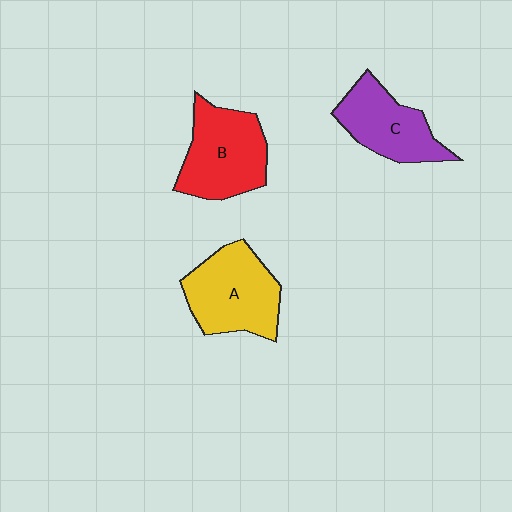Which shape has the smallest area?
Shape C (purple).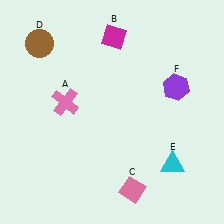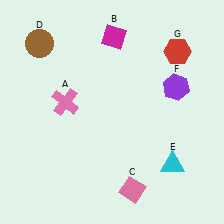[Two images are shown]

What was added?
A red hexagon (G) was added in Image 2.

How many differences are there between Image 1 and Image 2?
There is 1 difference between the two images.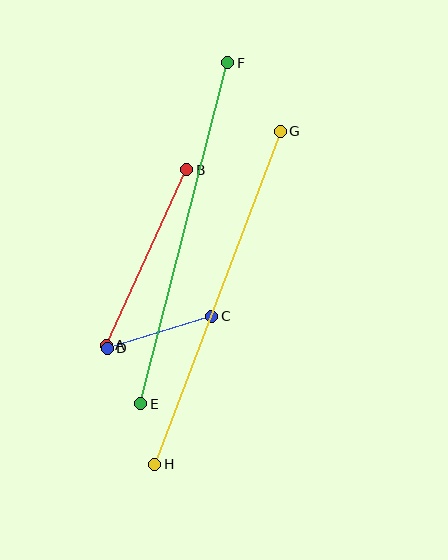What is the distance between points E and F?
The distance is approximately 352 pixels.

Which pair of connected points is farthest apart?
Points G and H are farthest apart.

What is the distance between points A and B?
The distance is approximately 193 pixels.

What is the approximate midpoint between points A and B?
The midpoint is at approximately (147, 257) pixels.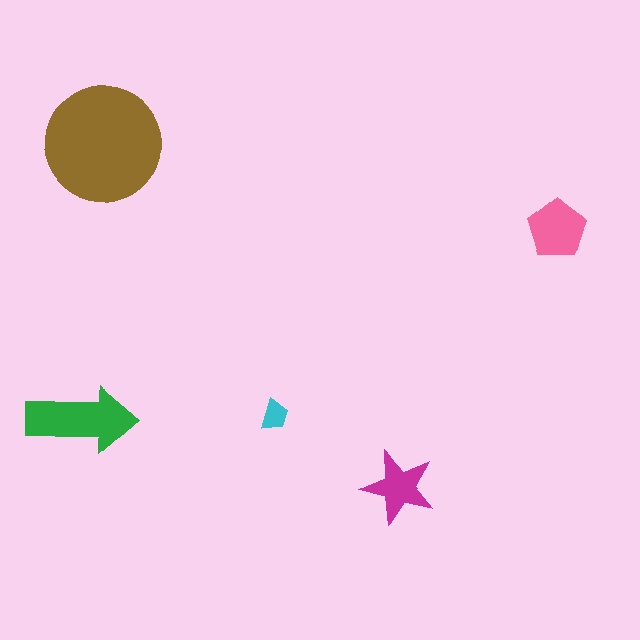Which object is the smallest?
The cyan trapezoid.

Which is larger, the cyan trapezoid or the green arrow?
The green arrow.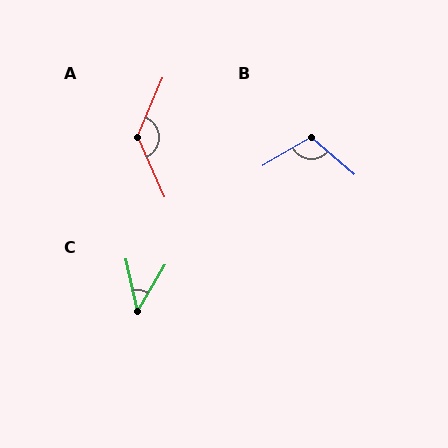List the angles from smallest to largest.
C (43°), B (109°), A (133°).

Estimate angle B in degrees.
Approximately 109 degrees.